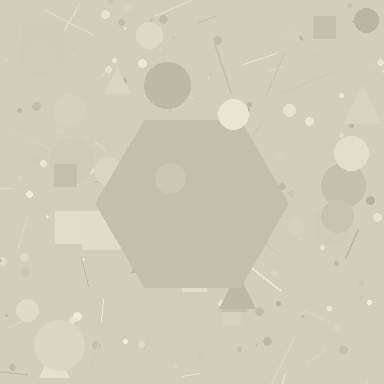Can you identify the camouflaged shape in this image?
The camouflaged shape is a hexagon.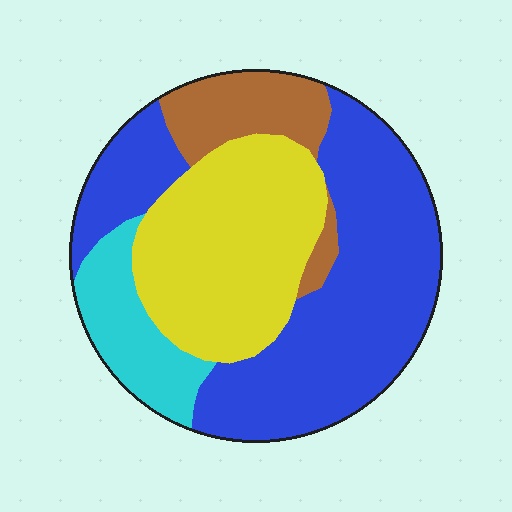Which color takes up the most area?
Blue, at roughly 45%.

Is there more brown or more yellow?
Yellow.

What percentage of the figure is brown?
Brown covers roughly 10% of the figure.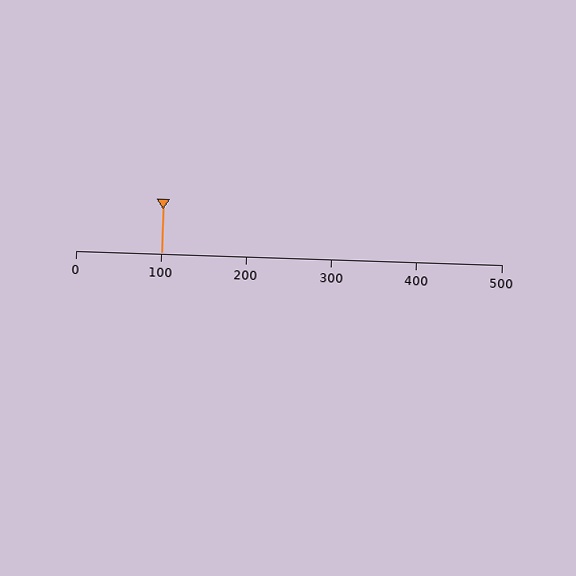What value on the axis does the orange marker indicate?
The marker indicates approximately 100.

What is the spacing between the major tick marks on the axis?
The major ticks are spaced 100 apart.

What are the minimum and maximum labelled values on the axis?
The axis runs from 0 to 500.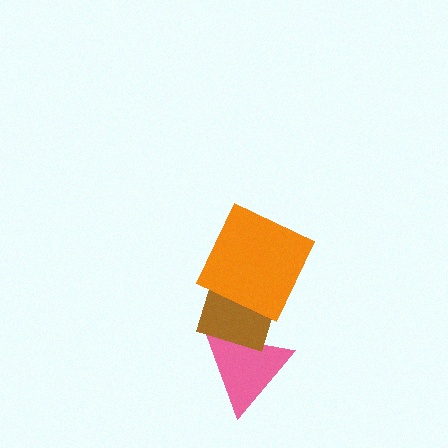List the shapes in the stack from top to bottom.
From top to bottom: the orange square, the brown diamond, the pink triangle.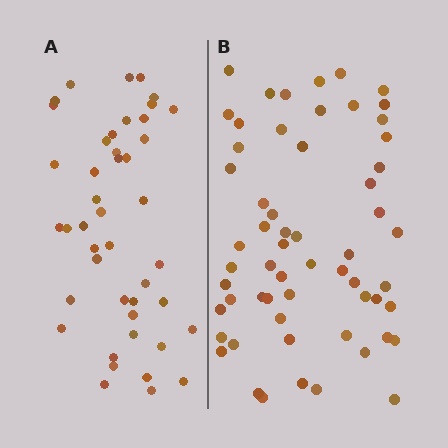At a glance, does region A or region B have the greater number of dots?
Region B (the right region) has more dots.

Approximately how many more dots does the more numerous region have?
Region B has approximately 15 more dots than region A.